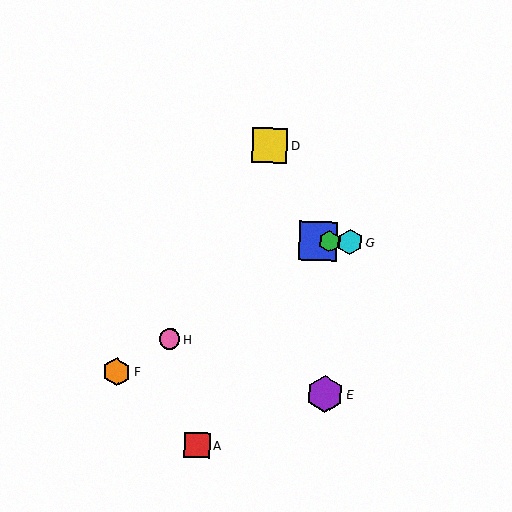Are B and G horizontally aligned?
Yes, both are at y≈241.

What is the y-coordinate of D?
Object D is at y≈146.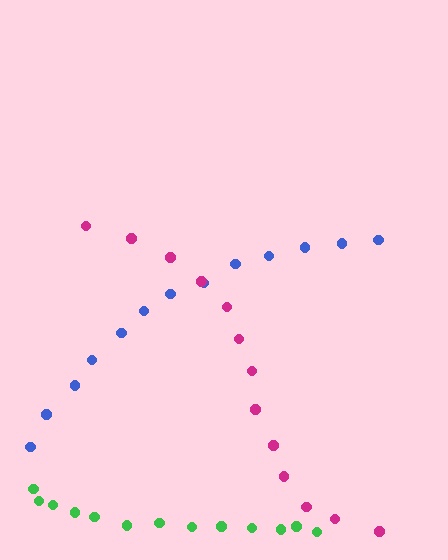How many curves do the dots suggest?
There are 3 distinct paths.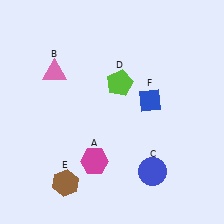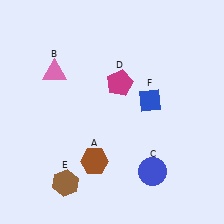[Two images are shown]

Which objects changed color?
A changed from magenta to brown. D changed from lime to magenta.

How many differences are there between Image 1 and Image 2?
There are 2 differences between the two images.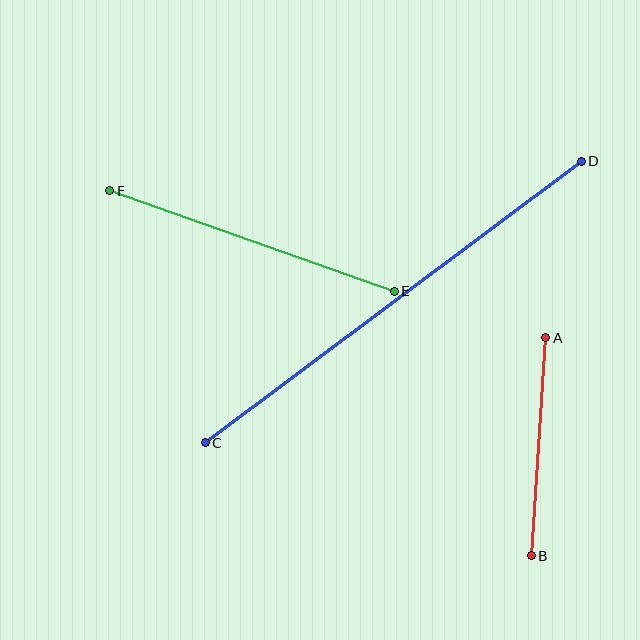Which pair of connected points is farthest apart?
Points C and D are farthest apart.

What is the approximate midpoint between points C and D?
The midpoint is at approximately (393, 302) pixels.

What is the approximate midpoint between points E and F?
The midpoint is at approximately (252, 241) pixels.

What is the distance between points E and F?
The distance is approximately 302 pixels.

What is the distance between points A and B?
The distance is approximately 219 pixels.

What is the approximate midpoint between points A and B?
The midpoint is at approximately (539, 447) pixels.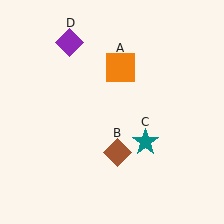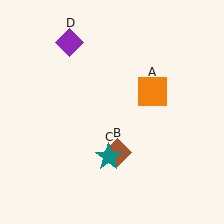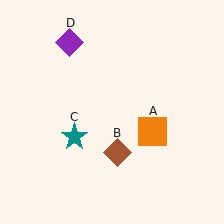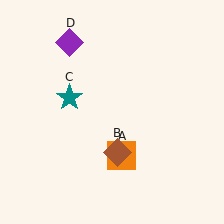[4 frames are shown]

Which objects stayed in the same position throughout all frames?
Brown diamond (object B) and purple diamond (object D) remained stationary.